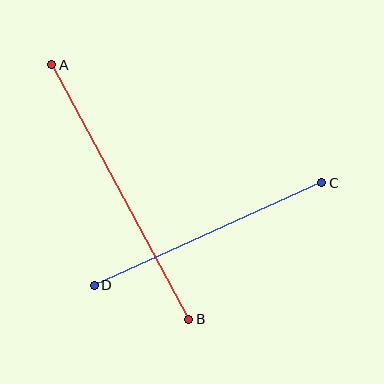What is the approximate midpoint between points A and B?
The midpoint is at approximately (120, 192) pixels.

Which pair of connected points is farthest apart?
Points A and B are farthest apart.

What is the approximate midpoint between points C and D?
The midpoint is at approximately (208, 234) pixels.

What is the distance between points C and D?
The distance is approximately 250 pixels.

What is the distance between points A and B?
The distance is approximately 289 pixels.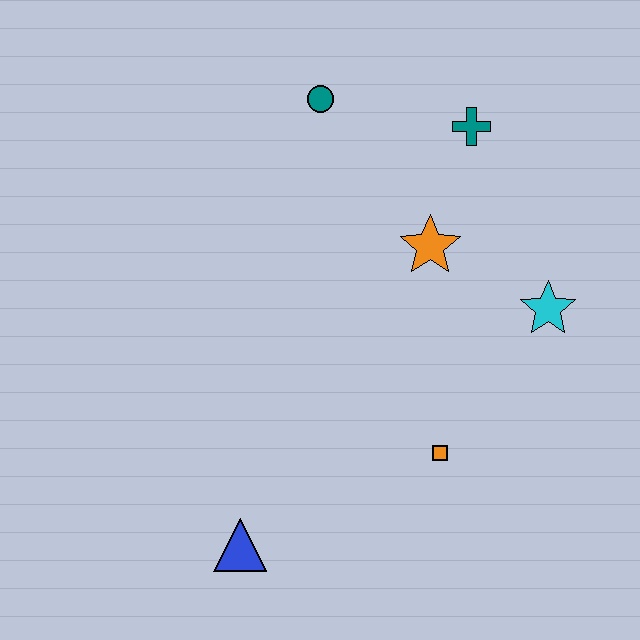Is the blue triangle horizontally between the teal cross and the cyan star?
No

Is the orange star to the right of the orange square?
No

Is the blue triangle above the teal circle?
No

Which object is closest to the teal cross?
The orange star is closest to the teal cross.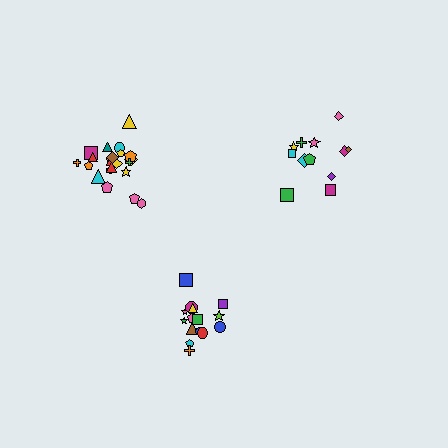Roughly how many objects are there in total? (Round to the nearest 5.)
Roughly 50 objects in total.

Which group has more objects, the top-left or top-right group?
The top-left group.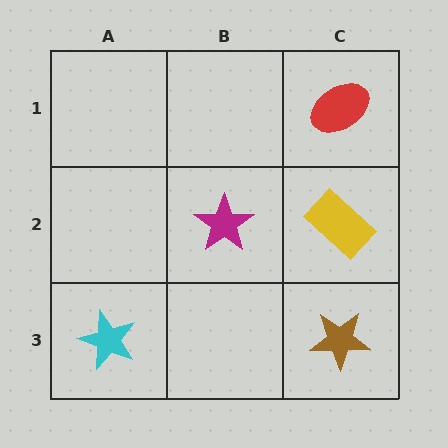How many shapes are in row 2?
2 shapes.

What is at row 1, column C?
A red ellipse.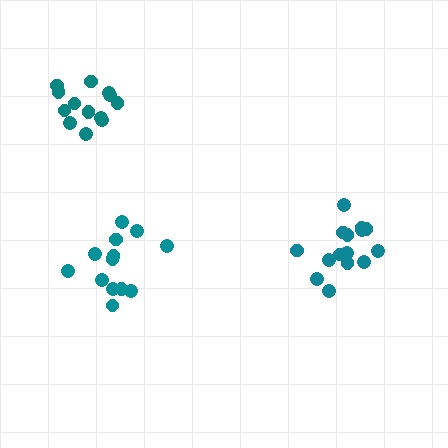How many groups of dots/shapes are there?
There are 3 groups.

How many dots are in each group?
Group 1: 13 dots, Group 2: 15 dots, Group 3: 13 dots (41 total).